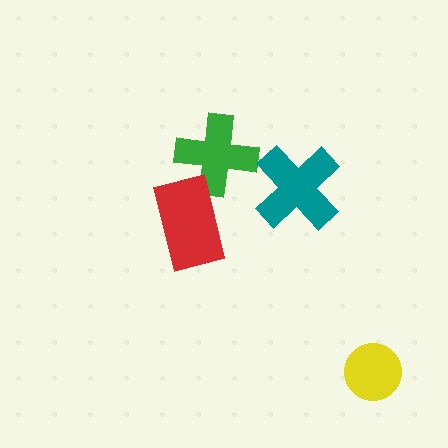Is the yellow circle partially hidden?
No, no other shape covers it.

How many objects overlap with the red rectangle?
1 object overlaps with the red rectangle.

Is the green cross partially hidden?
Yes, it is partially covered by another shape.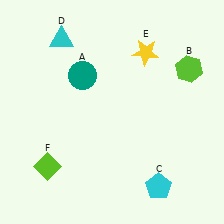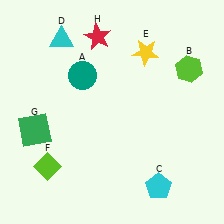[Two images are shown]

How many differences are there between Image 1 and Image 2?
There are 2 differences between the two images.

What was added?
A green square (G), a red star (H) were added in Image 2.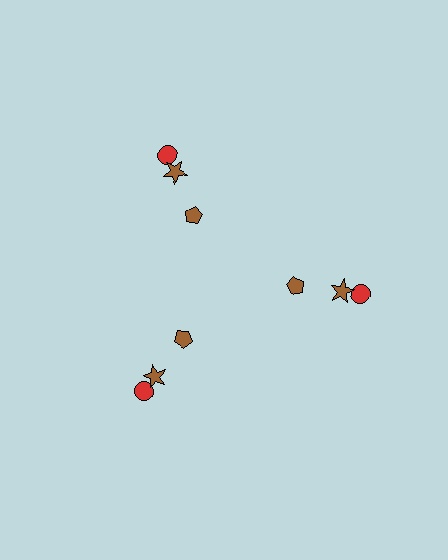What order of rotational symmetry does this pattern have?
This pattern has 3-fold rotational symmetry.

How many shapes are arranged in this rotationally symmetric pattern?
There are 9 shapes, arranged in 3 groups of 3.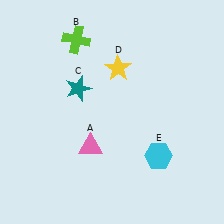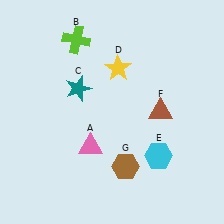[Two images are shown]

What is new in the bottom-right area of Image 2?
A brown hexagon (G) was added in the bottom-right area of Image 2.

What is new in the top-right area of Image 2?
A brown triangle (F) was added in the top-right area of Image 2.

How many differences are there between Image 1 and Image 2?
There are 2 differences between the two images.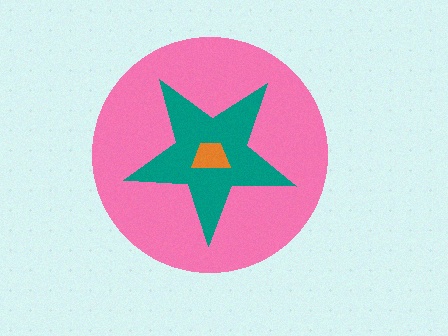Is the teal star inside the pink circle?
Yes.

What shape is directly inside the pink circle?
The teal star.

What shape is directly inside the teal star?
The orange trapezoid.